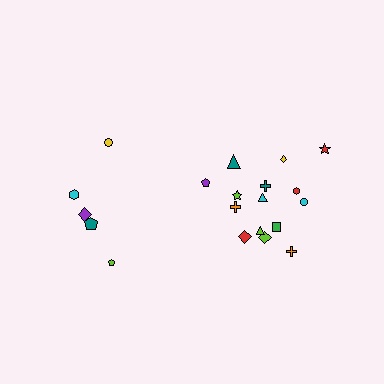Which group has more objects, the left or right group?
The right group.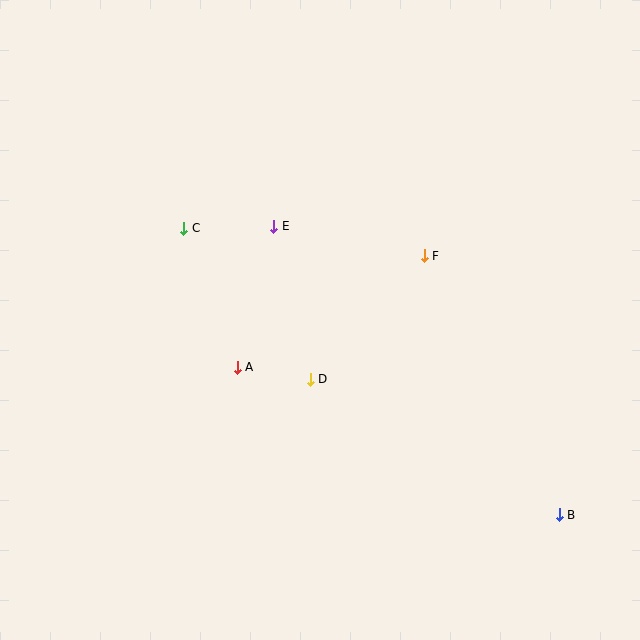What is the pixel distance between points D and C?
The distance between D and C is 197 pixels.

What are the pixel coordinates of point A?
Point A is at (237, 367).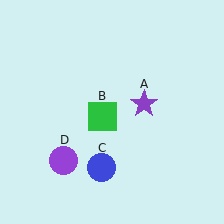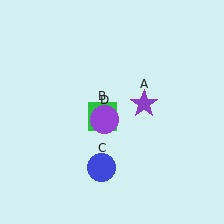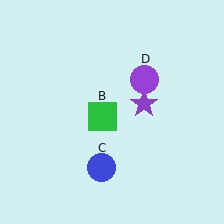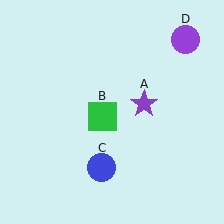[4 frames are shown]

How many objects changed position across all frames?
1 object changed position: purple circle (object D).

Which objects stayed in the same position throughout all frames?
Purple star (object A) and green square (object B) and blue circle (object C) remained stationary.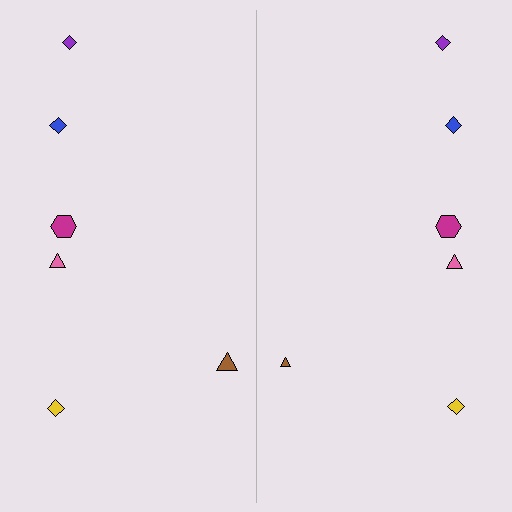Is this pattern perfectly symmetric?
No, the pattern is not perfectly symmetric. The brown triangle on the right side has a different size than its mirror counterpart.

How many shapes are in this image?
There are 12 shapes in this image.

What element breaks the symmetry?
The brown triangle on the right side has a different size than its mirror counterpart.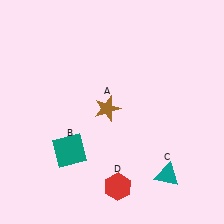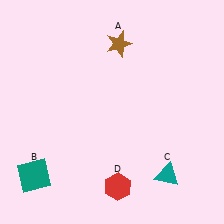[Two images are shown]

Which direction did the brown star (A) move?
The brown star (A) moved up.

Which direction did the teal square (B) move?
The teal square (B) moved left.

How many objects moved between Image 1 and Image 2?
2 objects moved between the two images.